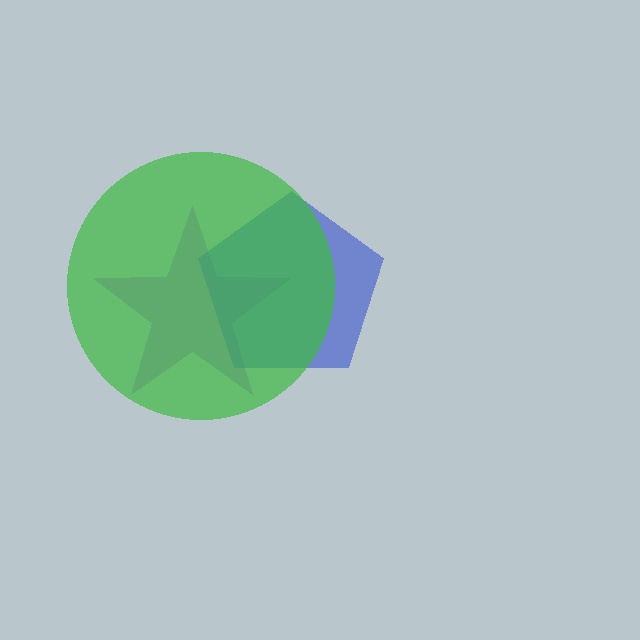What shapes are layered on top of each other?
The layered shapes are: a purple star, a blue pentagon, a green circle.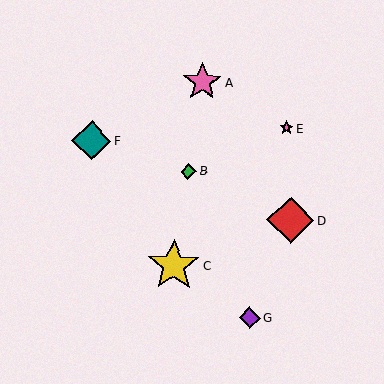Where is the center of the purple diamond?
The center of the purple diamond is at (250, 318).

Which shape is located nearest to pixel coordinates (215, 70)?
The pink star (labeled A) at (202, 82) is nearest to that location.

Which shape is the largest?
The yellow star (labeled C) is the largest.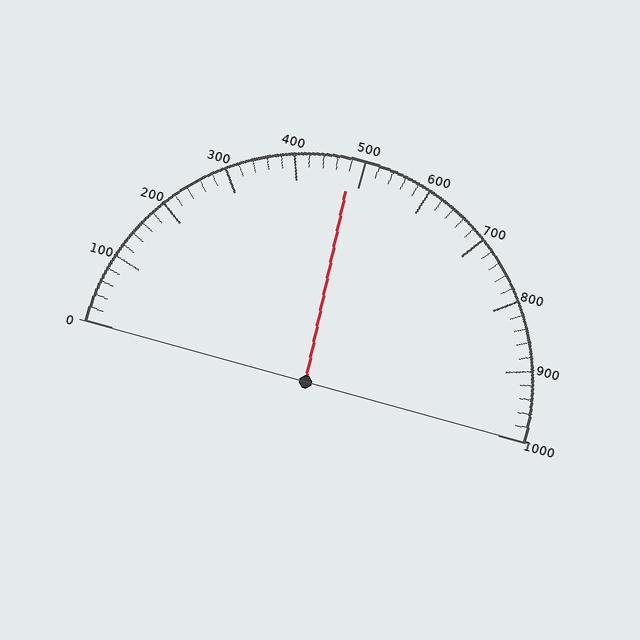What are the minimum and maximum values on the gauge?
The gauge ranges from 0 to 1000.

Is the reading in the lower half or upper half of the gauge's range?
The reading is in the lower half of the range (0 to 1000).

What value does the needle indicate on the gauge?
The needle indicates approximately 480.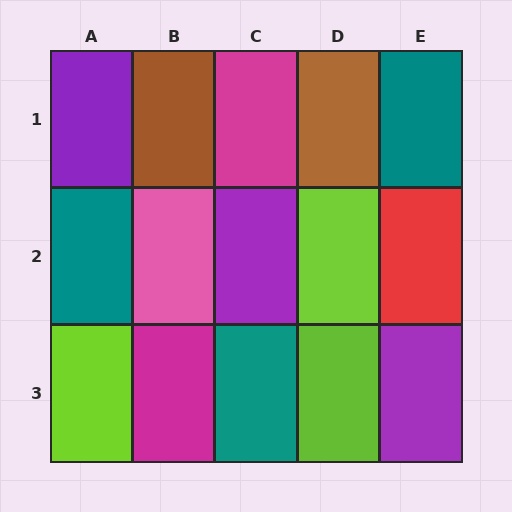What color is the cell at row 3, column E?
Purple.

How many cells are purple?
3 cells are purple.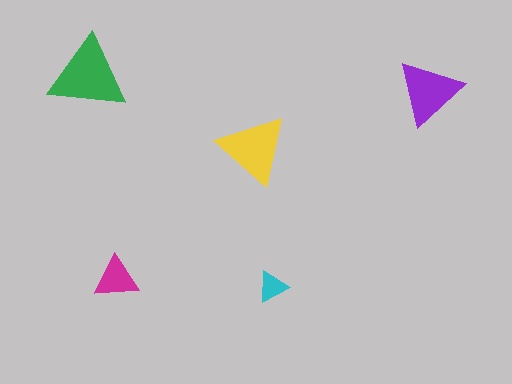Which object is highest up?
The green triangle is topmost.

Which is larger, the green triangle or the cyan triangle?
The green one.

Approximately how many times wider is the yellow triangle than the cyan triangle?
About 2 times wider.